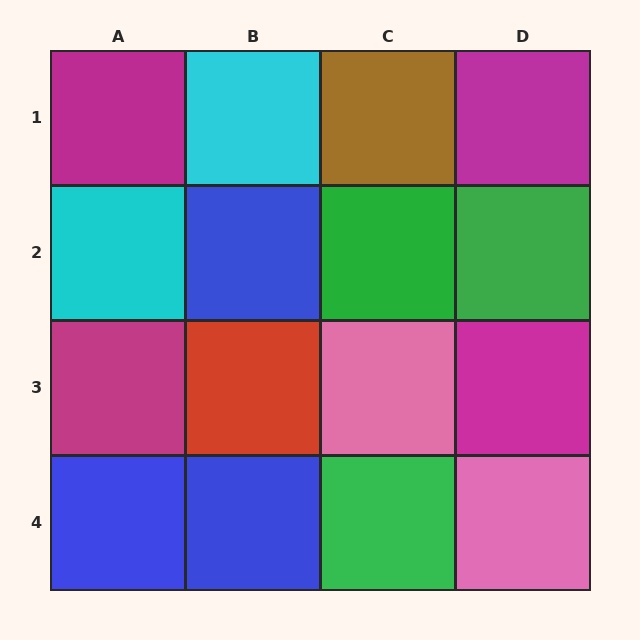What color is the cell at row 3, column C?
Pink.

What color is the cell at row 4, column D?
Pink.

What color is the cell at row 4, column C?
Green.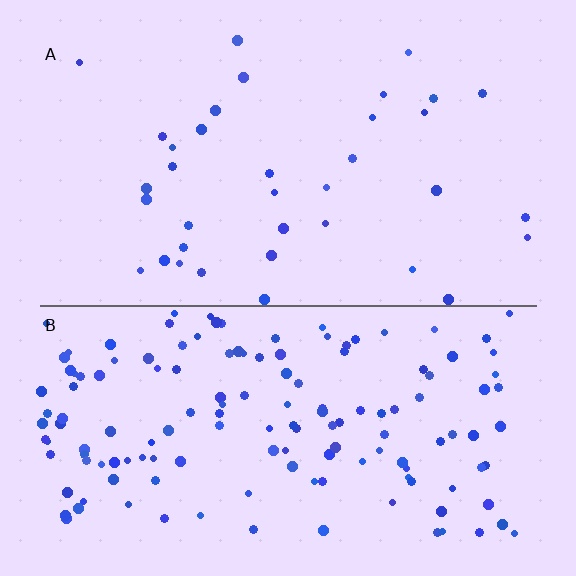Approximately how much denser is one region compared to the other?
Approximately 4.1× — region B over region A.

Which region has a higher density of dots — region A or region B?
B (the bottom).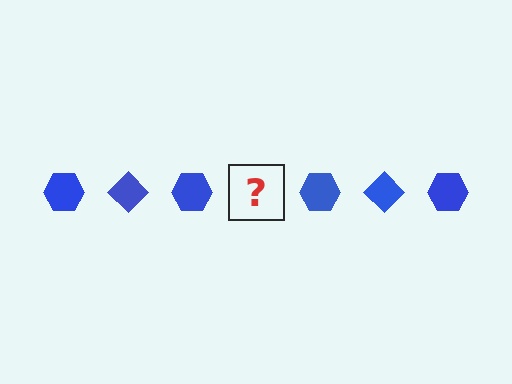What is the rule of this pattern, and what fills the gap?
The rule is that the pattern cycles through hexagon, diamond shapes in blue. The gap should be filled with a blue diamond.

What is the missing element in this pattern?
The missing element is a blue diamond.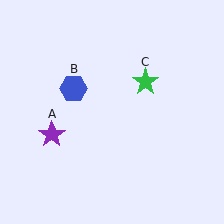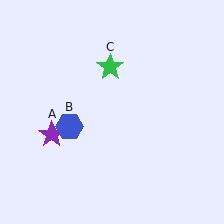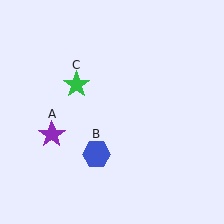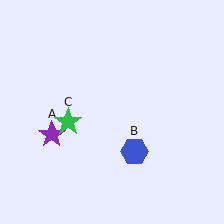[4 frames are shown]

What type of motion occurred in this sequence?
The blue hexagon (object B), green star (object C) rotated counterclockwise around the center of the scene.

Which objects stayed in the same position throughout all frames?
Purple star (object A) remained stationary.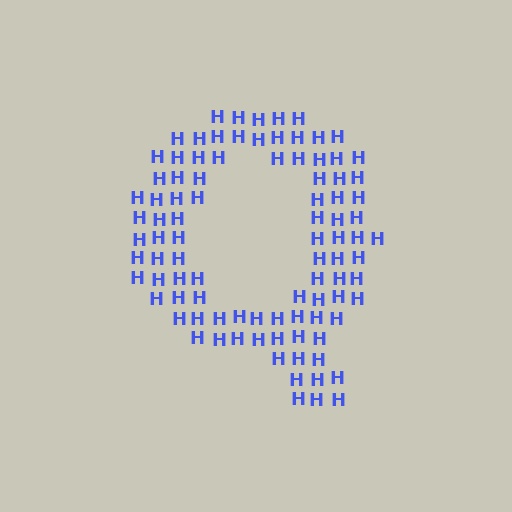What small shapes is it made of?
It is made of small letter H's.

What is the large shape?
The large shape is the letter Q.